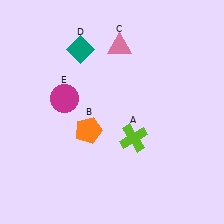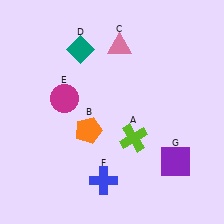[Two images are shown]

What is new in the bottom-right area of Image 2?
A purple square (G) was added in the bottom-right area of Image 2.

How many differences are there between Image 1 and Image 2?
There are 2 differences between the two images.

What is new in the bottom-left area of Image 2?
A blue cross (F) was added in the bottom-left area of Image 2.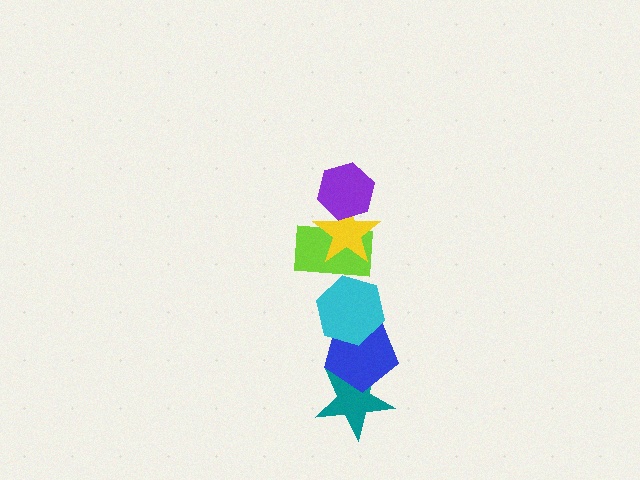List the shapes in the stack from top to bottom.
From top to bottom: the purple hexagon, the yellow star, the lime rectangle, the cyan hexagon, the blue pentagon, the teal star.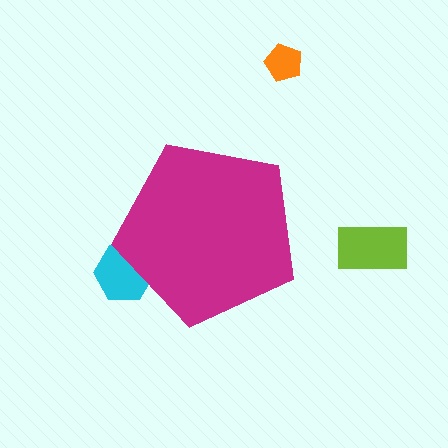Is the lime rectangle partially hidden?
No, the lime rectangle is fully visible.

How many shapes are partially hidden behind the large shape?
1 shape is partially hidden.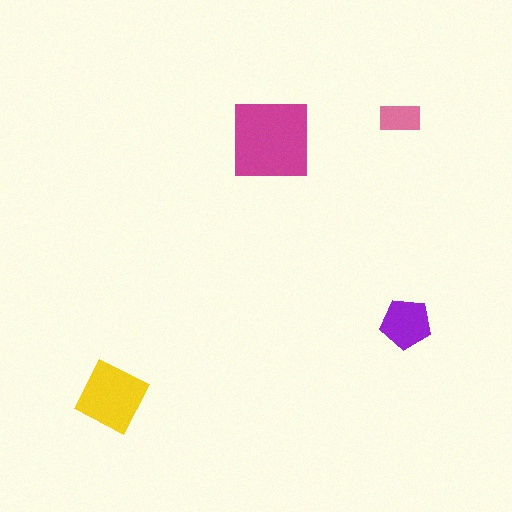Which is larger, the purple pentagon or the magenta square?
The magenta square.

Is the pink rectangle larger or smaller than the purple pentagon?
Smaller.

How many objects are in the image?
There are 4 objects in the image.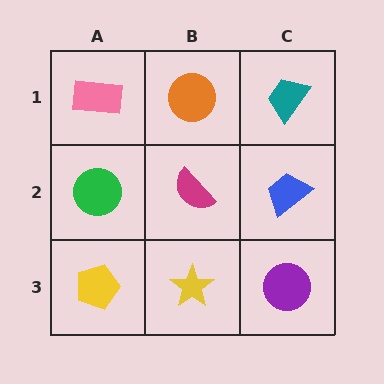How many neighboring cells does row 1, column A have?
2.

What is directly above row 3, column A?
A green circle.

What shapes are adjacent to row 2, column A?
A pink rectangle (row 1, column A), a yellow pentagon (row 3, column A), a magenta semicircle (row 2, column B).